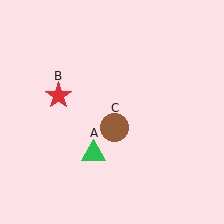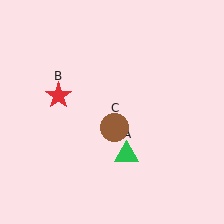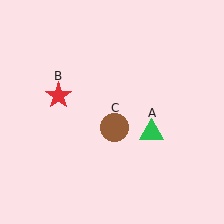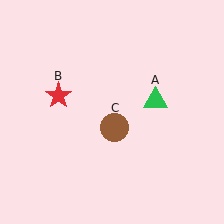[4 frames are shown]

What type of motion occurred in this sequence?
The green triangle (object A) rotated counterclockwise around the center of the scene.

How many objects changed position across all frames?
1 object changed position: green triangle (object A).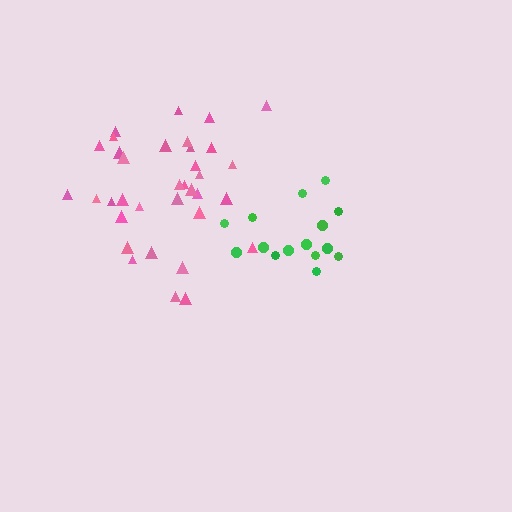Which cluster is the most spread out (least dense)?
Pink.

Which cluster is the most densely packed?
Green.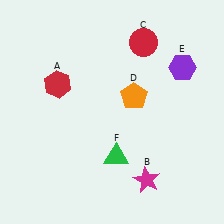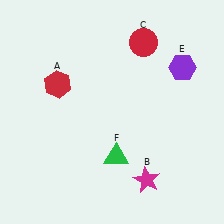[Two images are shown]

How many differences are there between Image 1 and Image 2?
There is 1 difference between the two images.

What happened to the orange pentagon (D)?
The orange pentagon (D) was removed in Image 2. It was in the top-right area of Image 1.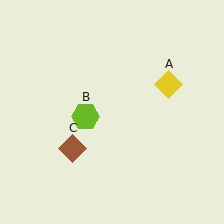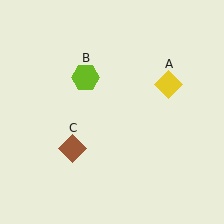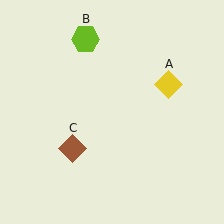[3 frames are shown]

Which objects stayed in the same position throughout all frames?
Yellow diamond (object A) and brown diamond (object C) remained stationary.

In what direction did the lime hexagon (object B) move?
The lime hexagon (object B) moved up.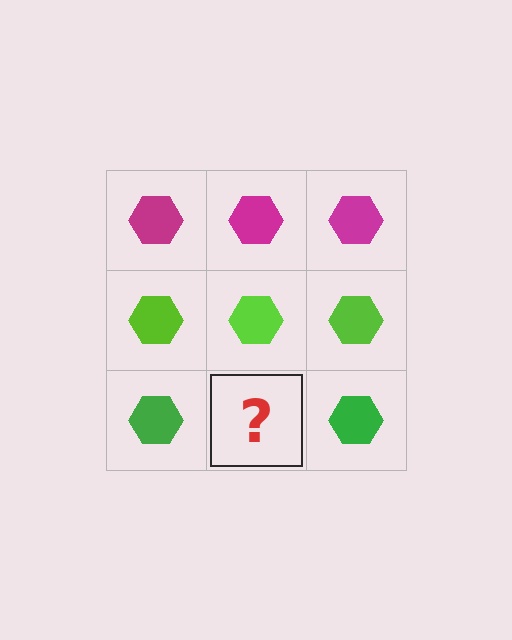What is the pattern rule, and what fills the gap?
The rule is that each row has a consistent color. The gap should be filled with a green hexagon.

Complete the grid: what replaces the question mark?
The question mark should be replaced with a green hexagon.